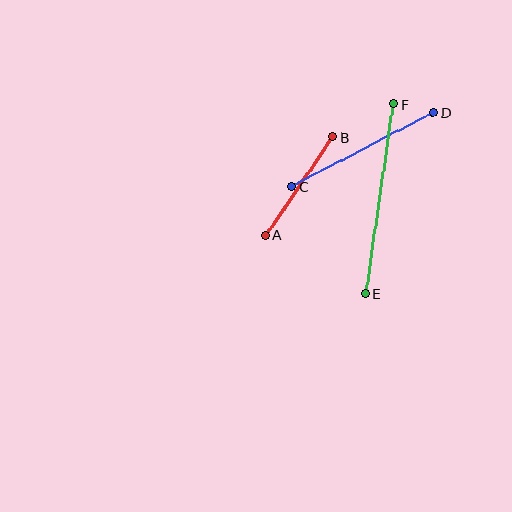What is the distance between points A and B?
The distance is approximately 119 pixels.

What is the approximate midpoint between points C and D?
The midpoint is at approximately (362, 150) pixels.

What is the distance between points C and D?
The distance is approximately 159 pixels.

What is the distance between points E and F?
The distance is approximately 192 pixels.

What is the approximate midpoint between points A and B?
The midpoint is at approximately (299, 186) pixels.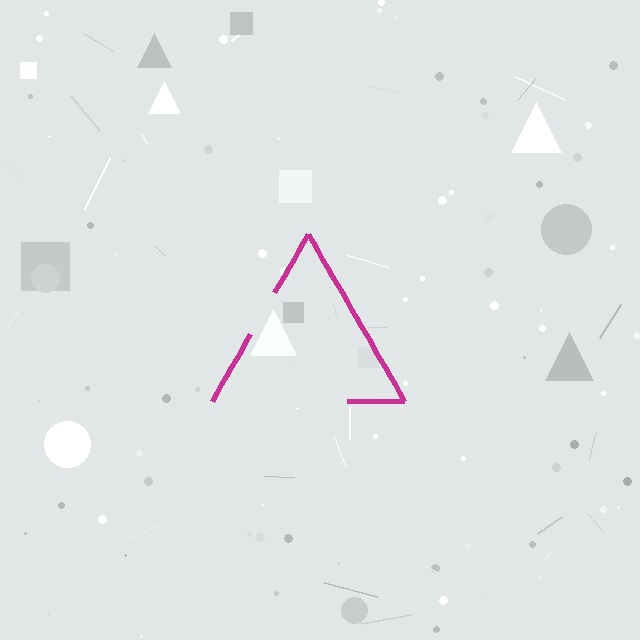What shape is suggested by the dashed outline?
The dashed outline suggests a triangle.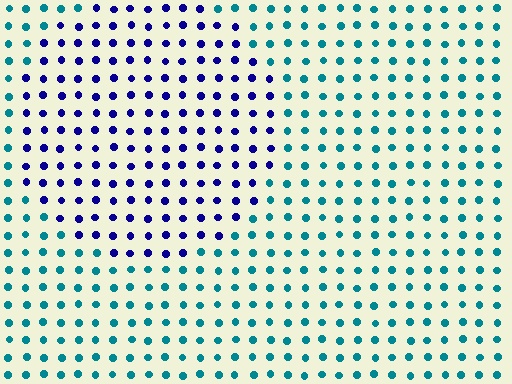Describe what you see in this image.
The image is filled with small teal elements in a uniform arrangement. A circle-shaped region is visible where the elements are tinted to a slightly different hue, forming a subtle color boundary.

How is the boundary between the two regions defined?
The boundary is defined purely by a slight shift in hue (about 58 degrees). Spacing, size, and orientation are identical on both sides.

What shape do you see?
I see a circle.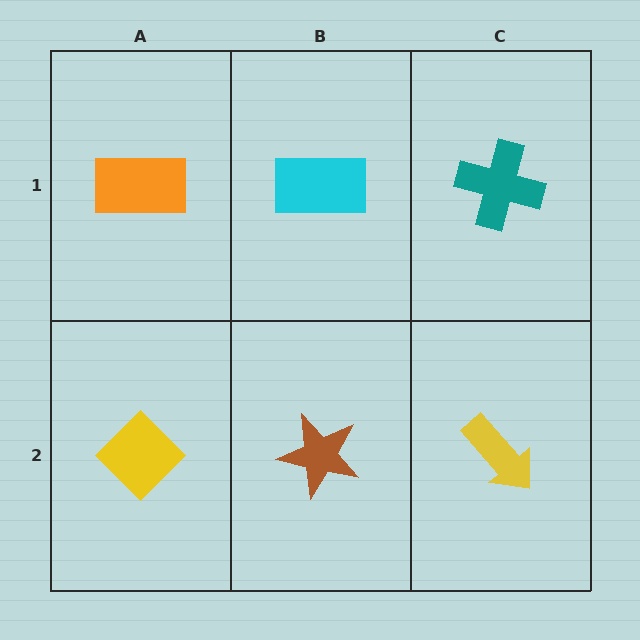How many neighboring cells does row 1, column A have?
2.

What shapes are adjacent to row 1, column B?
A brown star (row 2, column B), an orange rectangle (row 1, column A), a teal cross (row 1, column C).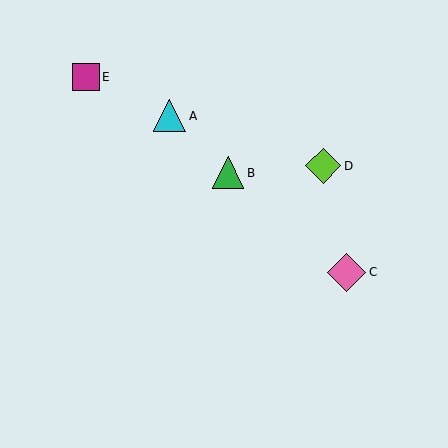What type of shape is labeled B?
Shape B is a green triangle.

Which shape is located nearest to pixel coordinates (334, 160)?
The lime diamond (labeled D) at (323, 166) is nearest to that location.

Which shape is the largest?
The pink diamond (labeled C) is the largest.